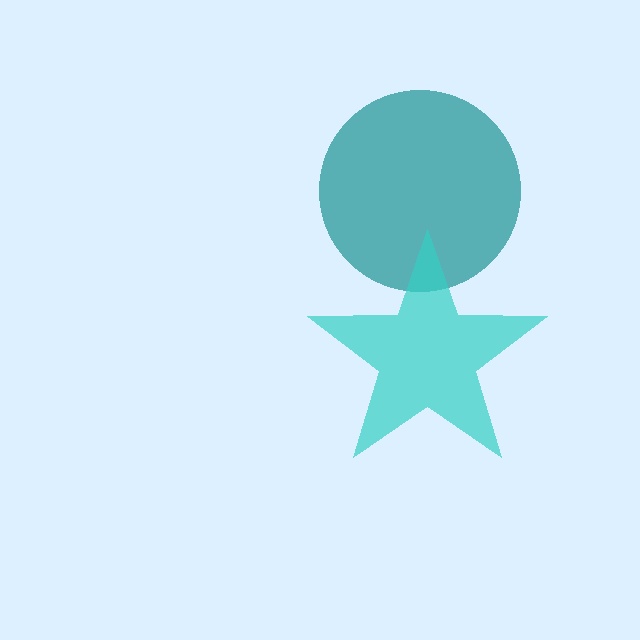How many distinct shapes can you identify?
There are 2 distinct shapes: a teal circle, a cyan star.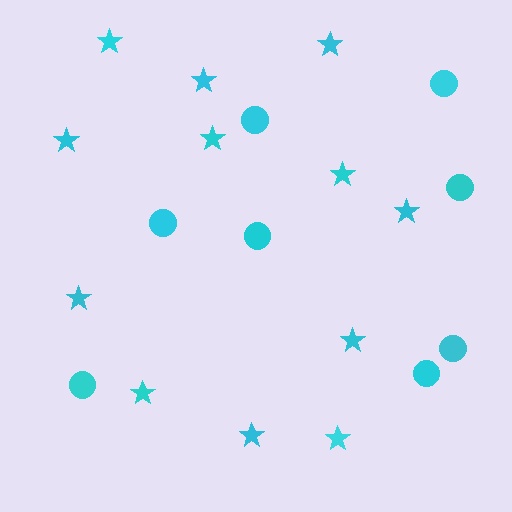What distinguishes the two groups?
There are 2 groups: one group of stars (12) and one group of circles (8).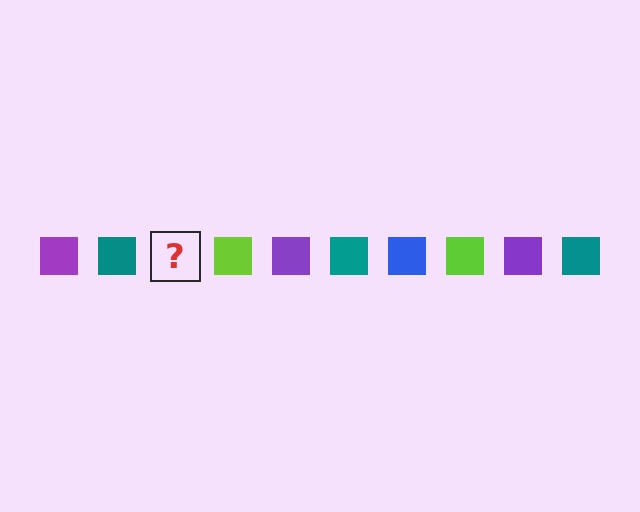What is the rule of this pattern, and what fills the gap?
The rule is that the pattern cycles through purple, teal, blue, lime squares. The gap should be filled with a blue square.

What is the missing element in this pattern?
The missing element is a blue square.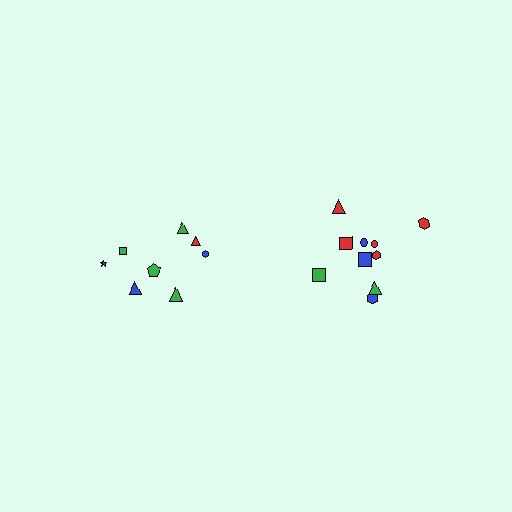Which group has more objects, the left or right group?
The right group.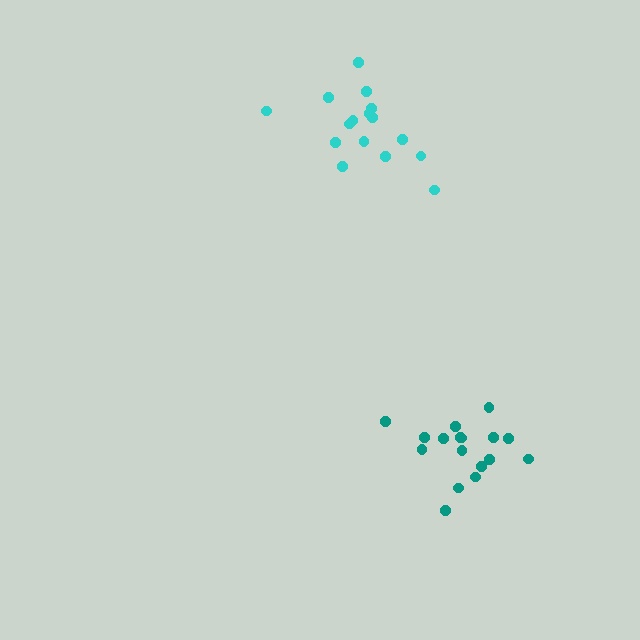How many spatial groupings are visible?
There are 2 spatial groupings.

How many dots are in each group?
Group 1: 16 dots, Group 2: 17 dots (33 total).